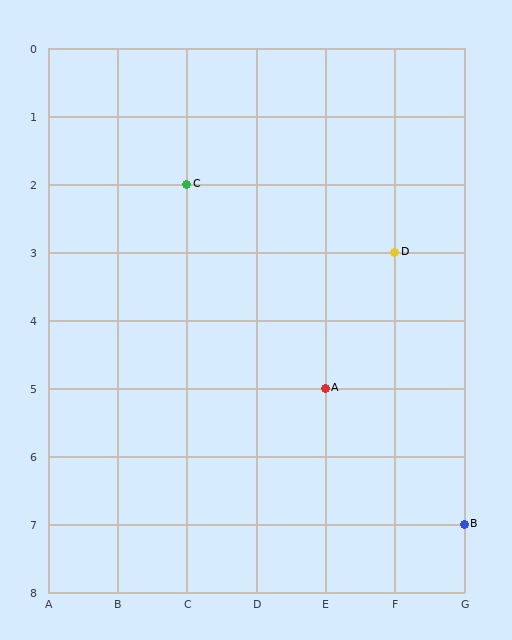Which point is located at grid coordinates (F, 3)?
Point D is at (F, 3).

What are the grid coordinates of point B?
Point B is at grid coordinates (G, 7).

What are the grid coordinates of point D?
Point D is at grid coordinates (F, 3).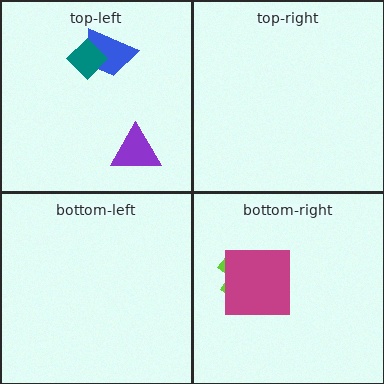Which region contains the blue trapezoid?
The top-left region.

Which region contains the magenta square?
The bottom-right region.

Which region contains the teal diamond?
The top-left region.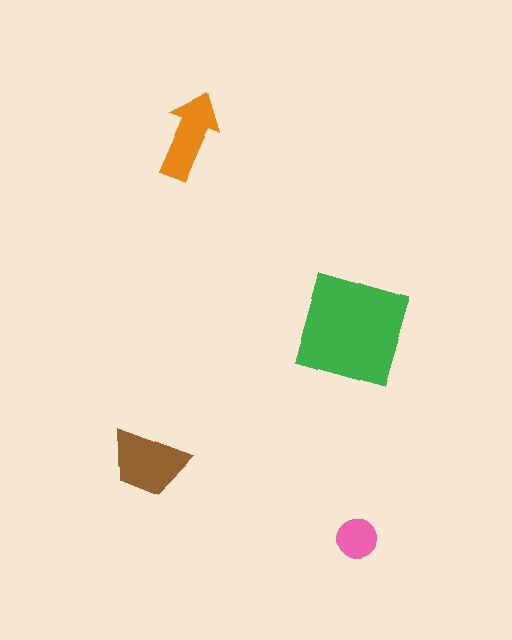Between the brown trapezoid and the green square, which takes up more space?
The green square.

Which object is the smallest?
The pink circle.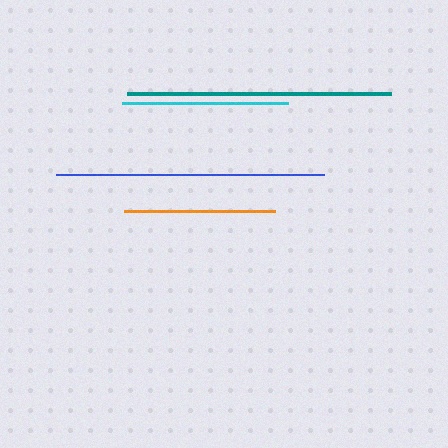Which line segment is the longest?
The blue line is the longest at approximately 268 pixels.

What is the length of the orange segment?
The orange segment is approximately 151 pixels long.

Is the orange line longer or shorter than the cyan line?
The cyan line is longer than the orange line.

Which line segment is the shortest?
The orange line is the shortest at approximately 151 pixels.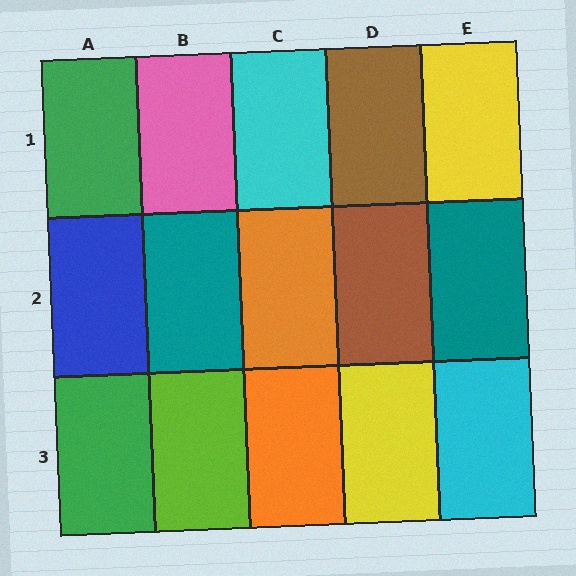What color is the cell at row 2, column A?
Blue.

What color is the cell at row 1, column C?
Cyan.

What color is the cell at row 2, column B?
Teal.